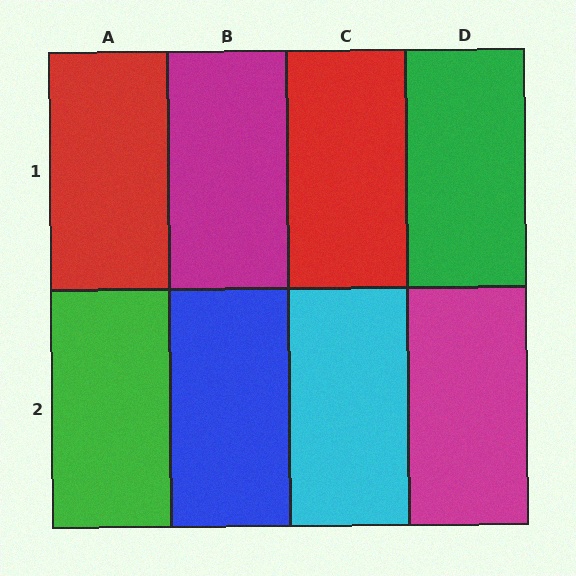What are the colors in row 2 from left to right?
Green, blue, cyan, magenta.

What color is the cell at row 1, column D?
Green.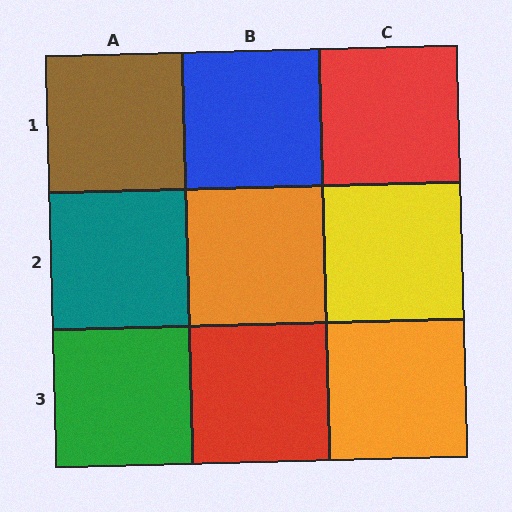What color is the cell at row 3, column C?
Orange.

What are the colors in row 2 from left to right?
Teal, orange, yellow.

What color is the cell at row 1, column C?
Red.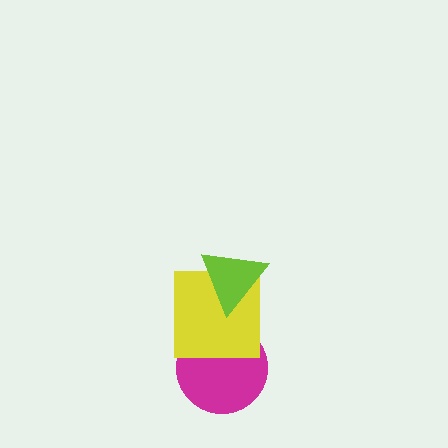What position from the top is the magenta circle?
The magenta circle is 3rd from the top.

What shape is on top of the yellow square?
The lime triangle is on top of the yellow square.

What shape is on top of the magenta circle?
The yellow square is on top of the magenta circle.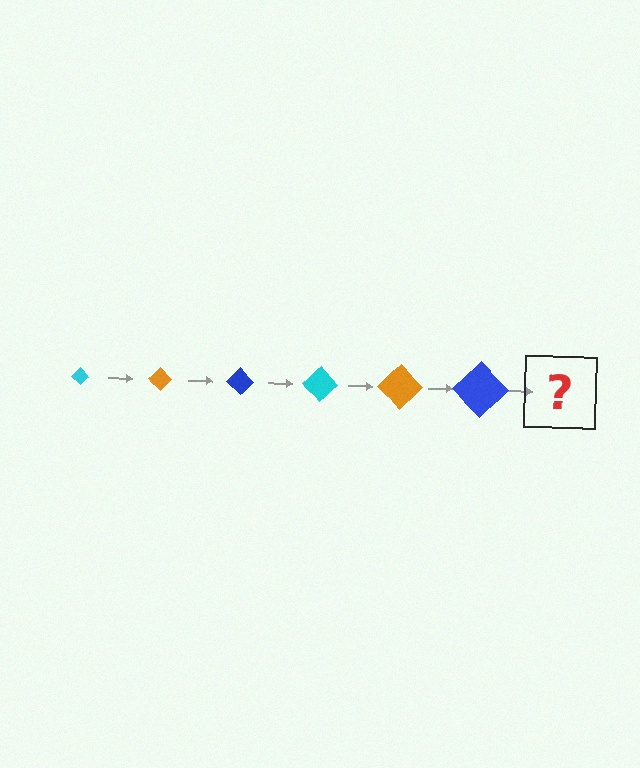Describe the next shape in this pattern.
It should be a cyan diamond, larger than the previous one.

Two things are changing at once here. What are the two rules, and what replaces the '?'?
The two rules are that the diamond grows larger each step and the color cycles through cyan, orange, and blue. The '?' should be a cyan diamond, larger than the previous one.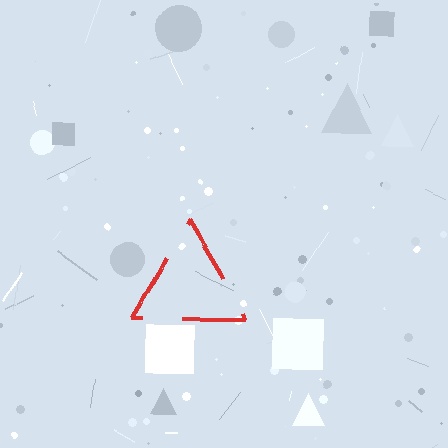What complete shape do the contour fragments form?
The contour fragments form a triangle.